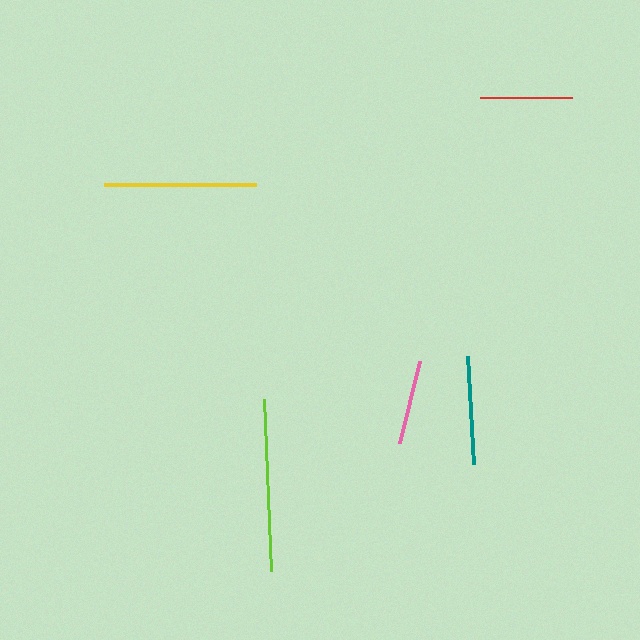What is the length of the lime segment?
The lime segment is approximately 173 pixels long.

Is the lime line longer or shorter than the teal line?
The lime line is longer than the teal line.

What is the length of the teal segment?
The teal segment is approximately 109 pixels long.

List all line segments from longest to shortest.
From longest to shortest: lime, yellow, teal, red, pink.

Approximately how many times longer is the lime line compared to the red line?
The lime line is approximately 1.9 times the length of the red line.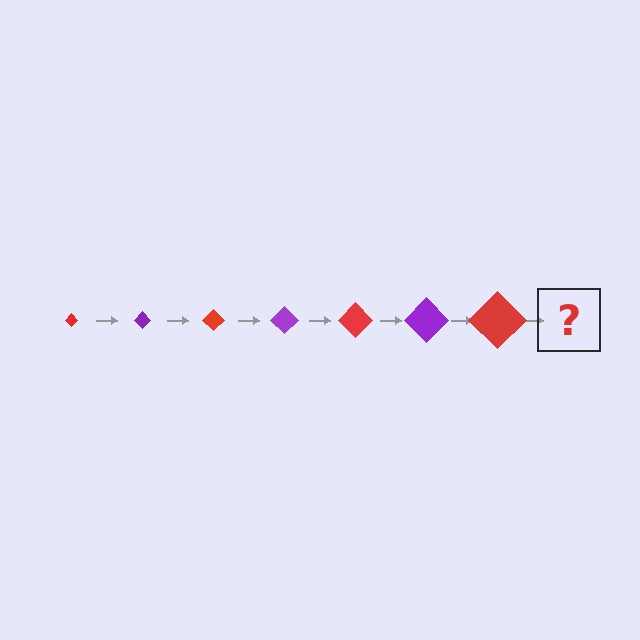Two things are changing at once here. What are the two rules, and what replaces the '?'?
The two rules are that the diamond grows larger each step and the color cycles through red and purple. The '?' should be a purple diamond, larger than the previous one.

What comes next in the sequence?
The next element should be a purple diamond, larger than the previous one.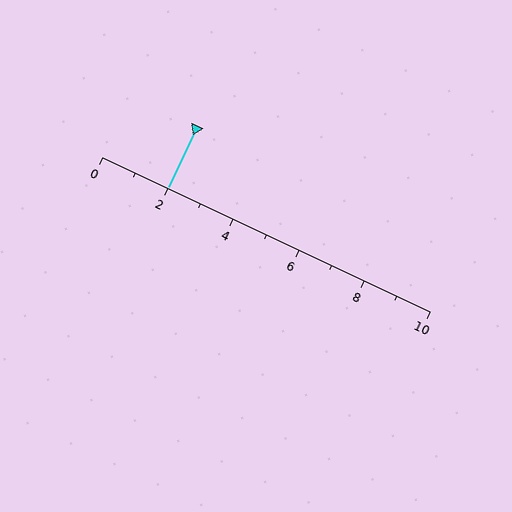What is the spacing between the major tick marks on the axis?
The major ticks are spaced 2 apart.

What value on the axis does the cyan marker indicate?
The marker indicates approximately 2.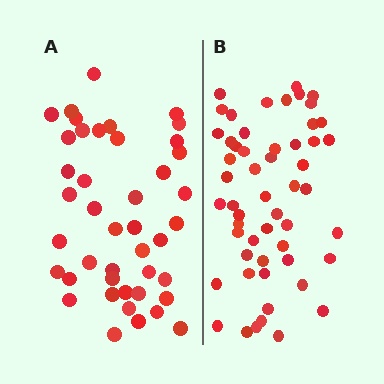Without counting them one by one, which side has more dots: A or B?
Region B (the right region) has more dots.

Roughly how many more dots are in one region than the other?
Region B has roughly 12 or so more dots than region A.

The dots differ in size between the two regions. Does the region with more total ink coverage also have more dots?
No. Region A has more total ink coverage because its dots are larger, but region B actually contains more individual dots. Total area can be misleading — the number of items is what matters here.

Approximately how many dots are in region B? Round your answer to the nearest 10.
About 50 dots. (The exact count is 54, which rounds to 50.)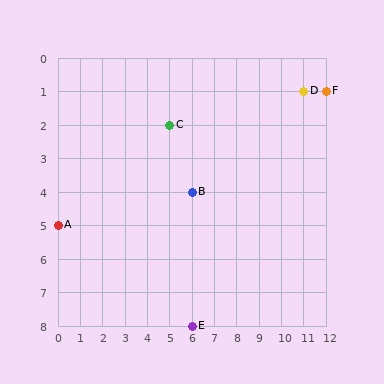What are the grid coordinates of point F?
Point F is at grid coordinates (12, 1).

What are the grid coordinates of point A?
Point A is at grid coordinates (0, 5).